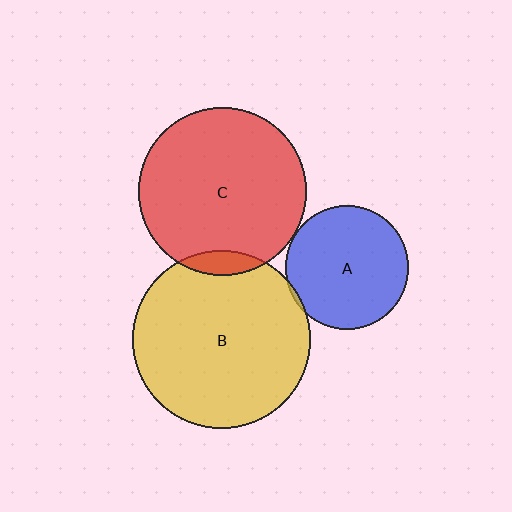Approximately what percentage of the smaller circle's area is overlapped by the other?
Approximately 5%.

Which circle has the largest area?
Circle B (yellow).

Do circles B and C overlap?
Yes.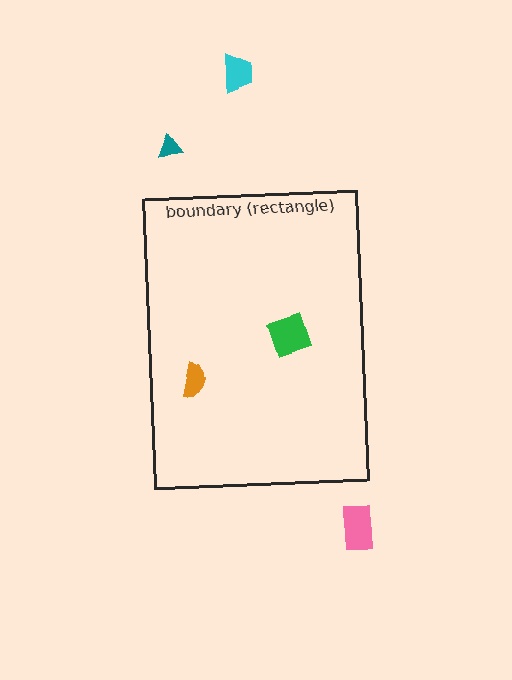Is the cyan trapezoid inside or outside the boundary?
Outside.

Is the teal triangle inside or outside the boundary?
Outside.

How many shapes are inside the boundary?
2 inside, 3 outside.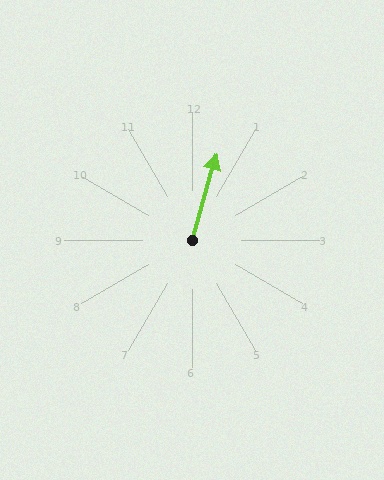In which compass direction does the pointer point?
North.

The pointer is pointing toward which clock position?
Roughly 1 o'clock.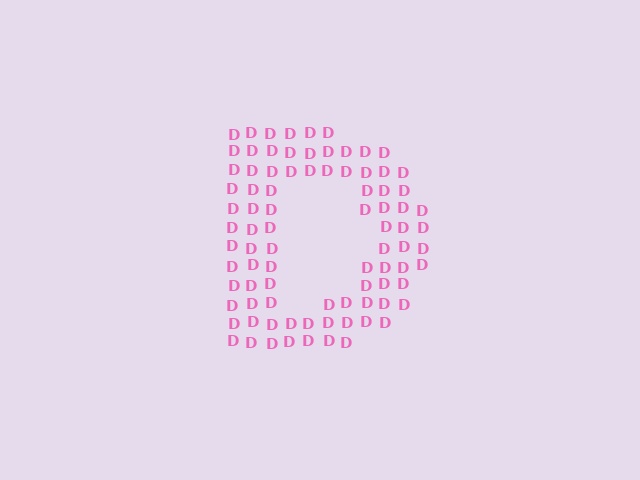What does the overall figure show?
The overall figure shows the letter D.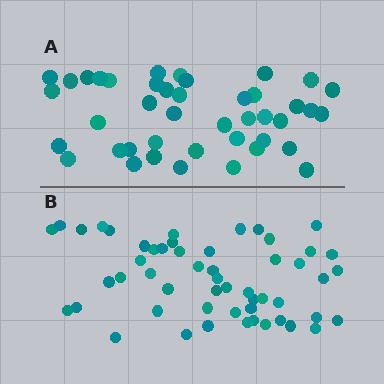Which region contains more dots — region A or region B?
Region B (the bottom region) has more dots.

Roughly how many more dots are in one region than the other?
Region B has roughly 12 or so more dots than region A.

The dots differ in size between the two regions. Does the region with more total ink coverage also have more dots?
No. Region A has more total ink coverage because its dots are larger, but region B actually contains more individual dots. Total area can be misleading — the number of items is what matters here.